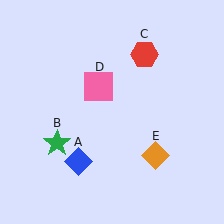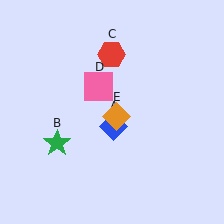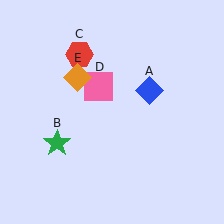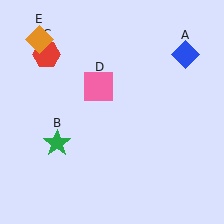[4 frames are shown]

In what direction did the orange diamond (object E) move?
The orange diamond (object E) moved up and to the left.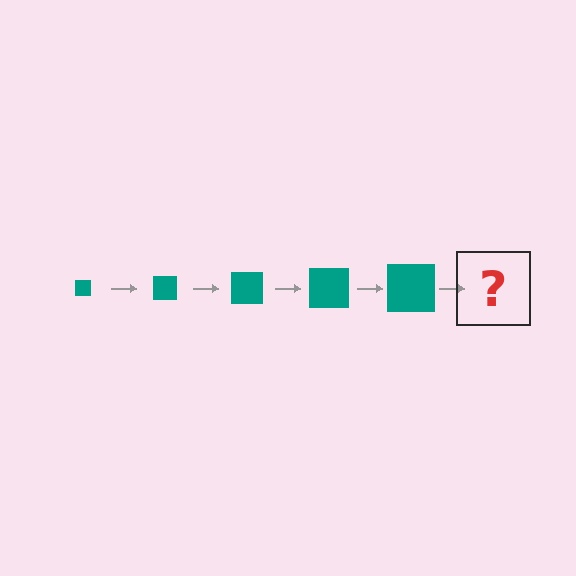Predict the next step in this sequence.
The next step is a teal square, larger than the previous one.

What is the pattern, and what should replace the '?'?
The pattern is that the square gets progressively larger each step. The '?' should be a teal square, larger than the previous one.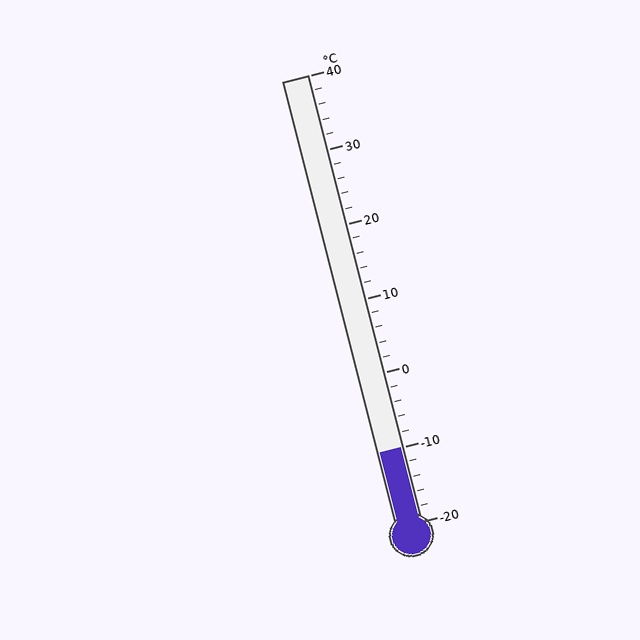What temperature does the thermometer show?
The thermometer shows approximately -10°C.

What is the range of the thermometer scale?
The thermometer scale ranges from -20°C to 40°C.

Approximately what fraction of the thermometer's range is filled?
The thermometer is filled to approximately 15% of its range.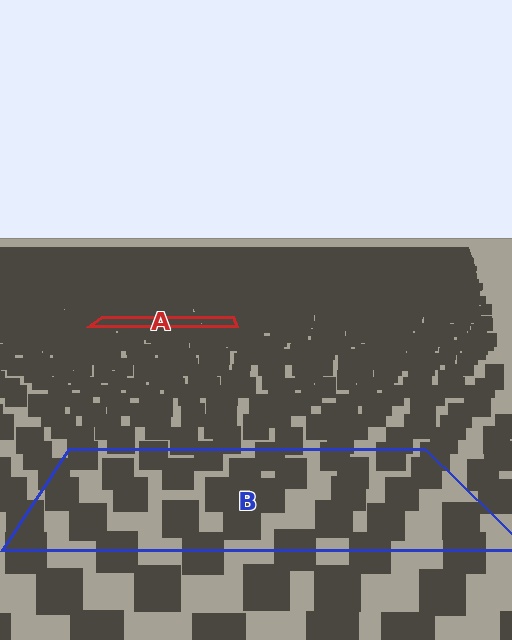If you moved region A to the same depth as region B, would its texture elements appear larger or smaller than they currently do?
They would appear larger. At a closer depth, the same texture elements are projected at a bigger on-screen size.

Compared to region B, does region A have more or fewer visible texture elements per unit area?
Region A has more texture elements per unit area — they are packed more densely because it is farther away.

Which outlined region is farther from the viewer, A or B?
Region A is farther from the viewer — the texture elements inside it appear smaller and more densely packed.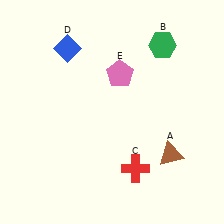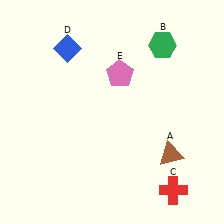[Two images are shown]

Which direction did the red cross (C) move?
The red cross (C) moved right.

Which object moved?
The red cross (C) moved right.